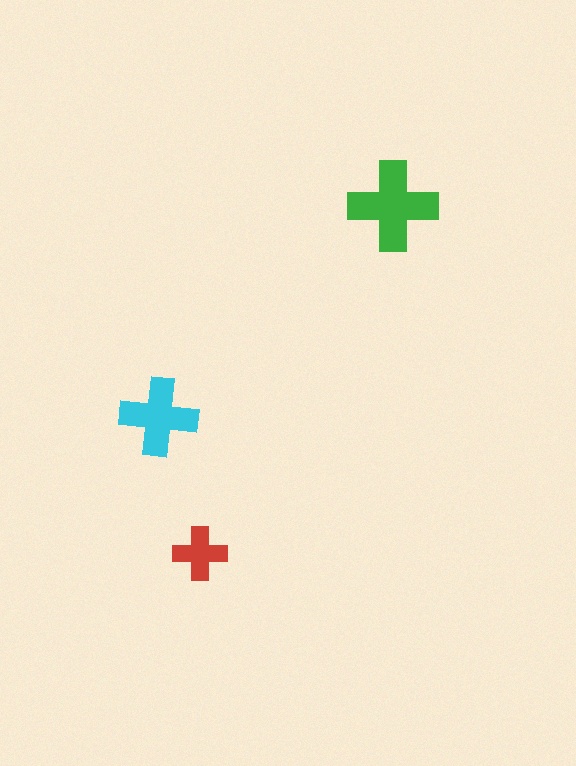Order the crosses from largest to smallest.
the green one, the cyan one, the red one.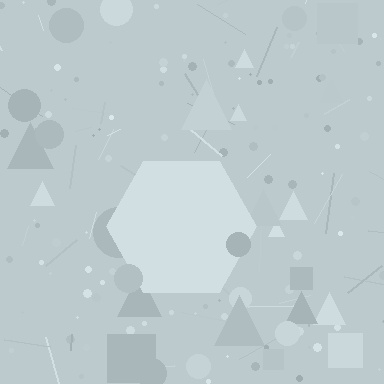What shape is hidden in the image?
A hexagon is hidden in the image.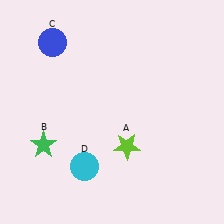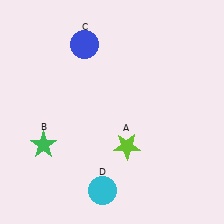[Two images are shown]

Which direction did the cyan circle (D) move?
The cyan circle (D) moved down.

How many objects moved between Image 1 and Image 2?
2 objects moved between the two images.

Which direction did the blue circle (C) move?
The blue circle (C) moved right.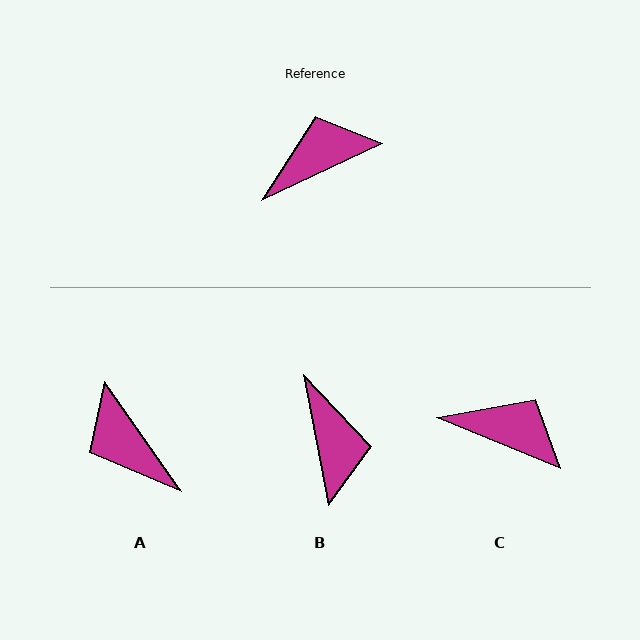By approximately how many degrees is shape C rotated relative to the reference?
Approximately 47 degrees clockwise.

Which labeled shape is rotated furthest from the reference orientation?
B, about 104 degrees away.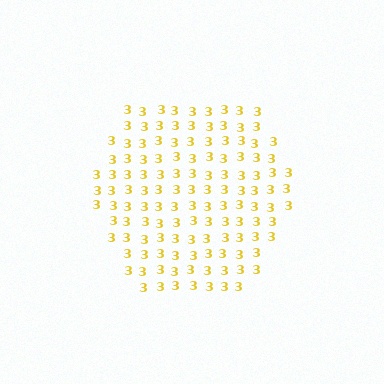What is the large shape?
The large shape is a hexagon.